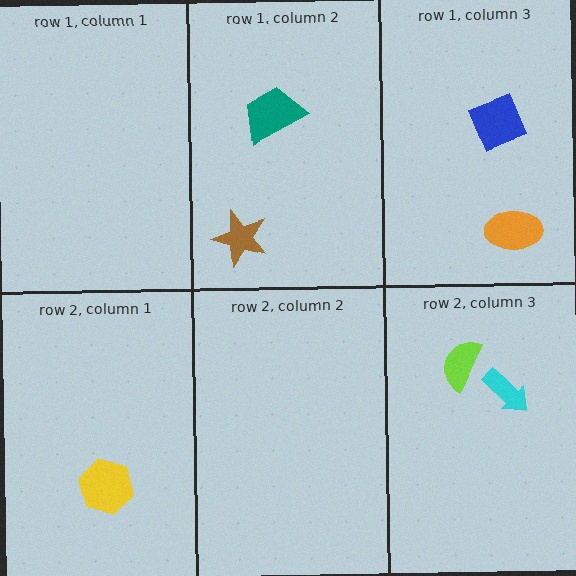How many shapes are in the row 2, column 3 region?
2.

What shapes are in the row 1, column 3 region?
The blue square, the orange ellipse.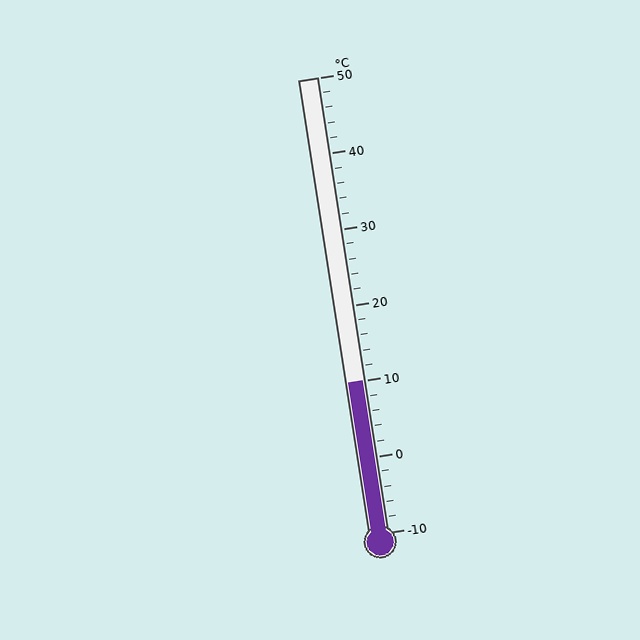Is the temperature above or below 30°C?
The temperature is below 30°C.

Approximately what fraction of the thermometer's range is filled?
The thermometer is filled to approximately 35% of its range.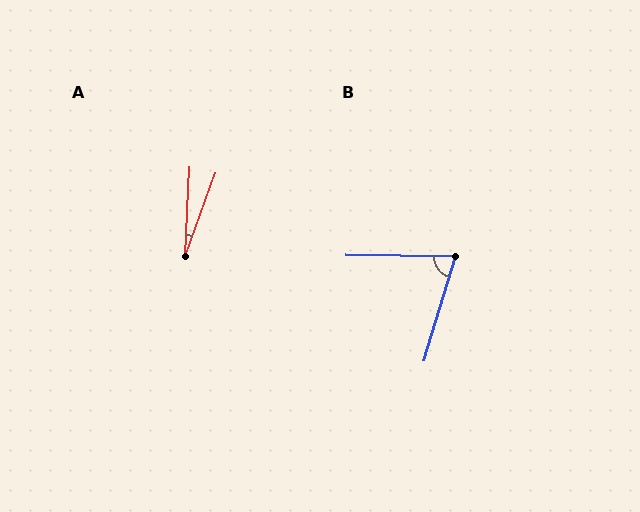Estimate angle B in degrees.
Approximately 74 degrees.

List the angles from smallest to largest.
A (17°), B (74°).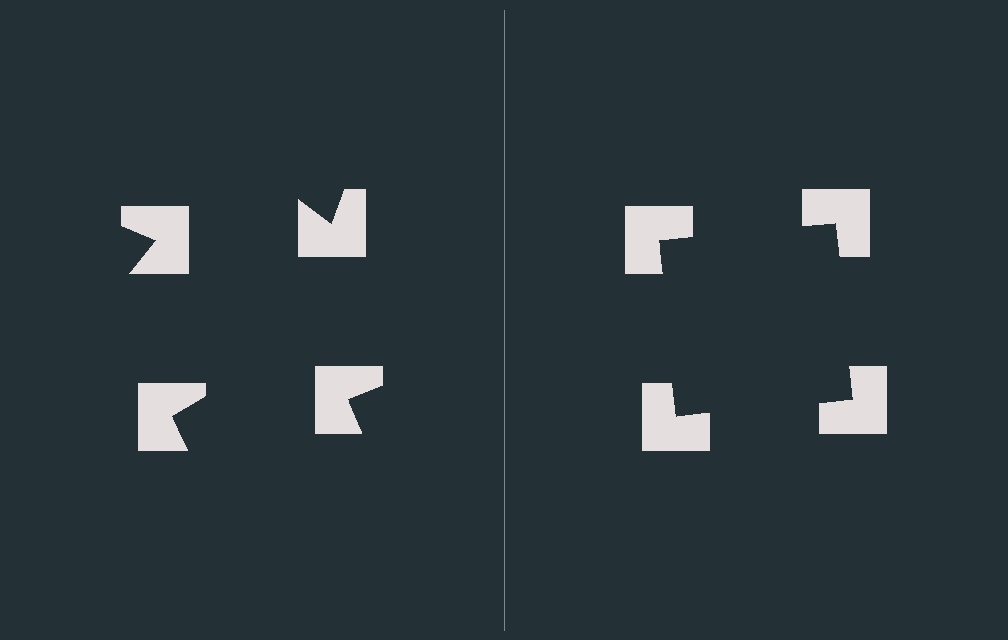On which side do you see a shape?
An illusory square appears on the right side. On the left side the wedge cuts are rotated, so no coherent shape forms.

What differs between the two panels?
The notched squares are positioned identically on both sides; only the wedge orientations differ. On the right they align to a square; on the left they are misaligned.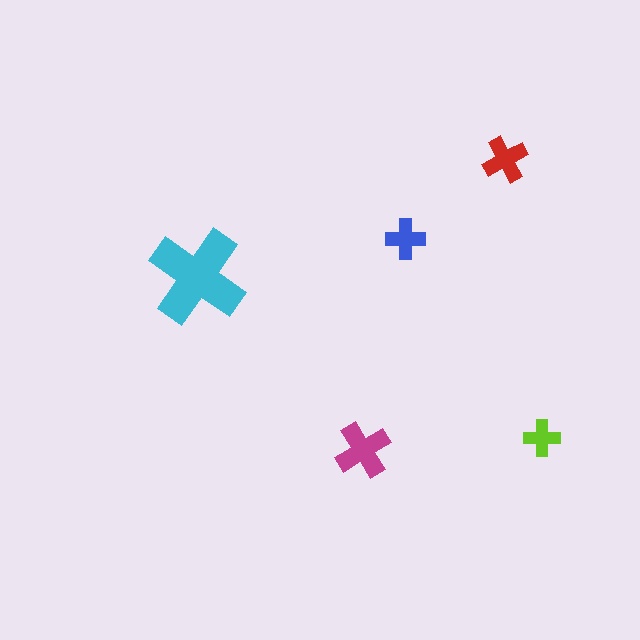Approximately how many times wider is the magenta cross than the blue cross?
About 1.5 times wider.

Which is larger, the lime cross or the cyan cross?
The cyan one.